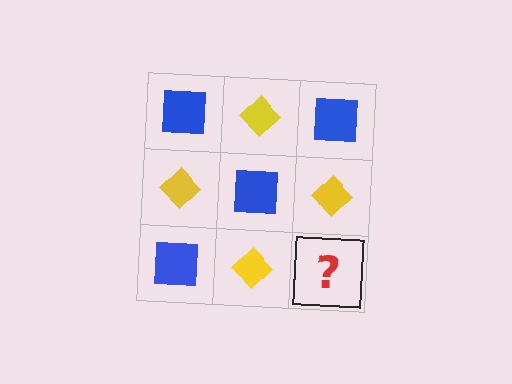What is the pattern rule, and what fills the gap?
The rule is that it alternates blue square and yellow diamond in a checkerboard pattern. The gap should be filled with a blue square.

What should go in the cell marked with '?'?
The missing cell should contain a blue square.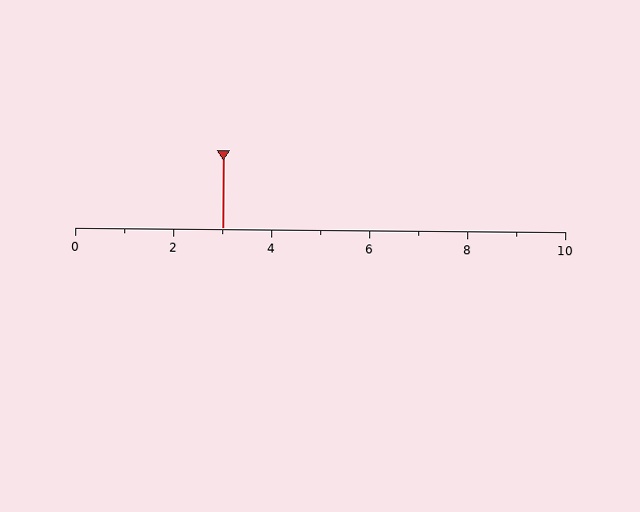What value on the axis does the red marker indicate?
The marker indicates approximately 3.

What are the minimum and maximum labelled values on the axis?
The axis runs from 0 to 10.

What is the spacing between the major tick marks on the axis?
The major ticks are spaced 2 apart.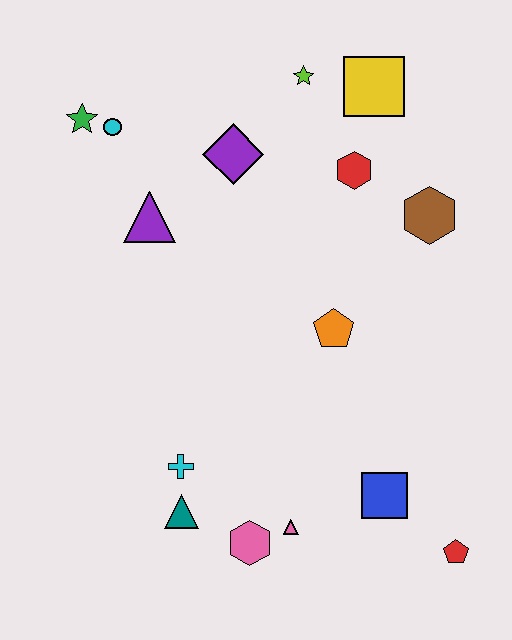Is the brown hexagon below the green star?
Yes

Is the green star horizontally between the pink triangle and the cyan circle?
No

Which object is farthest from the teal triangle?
The yellow square is farthest from the teal triangle.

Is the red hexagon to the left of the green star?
No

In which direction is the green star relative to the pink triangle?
The green star is above the pink triangle.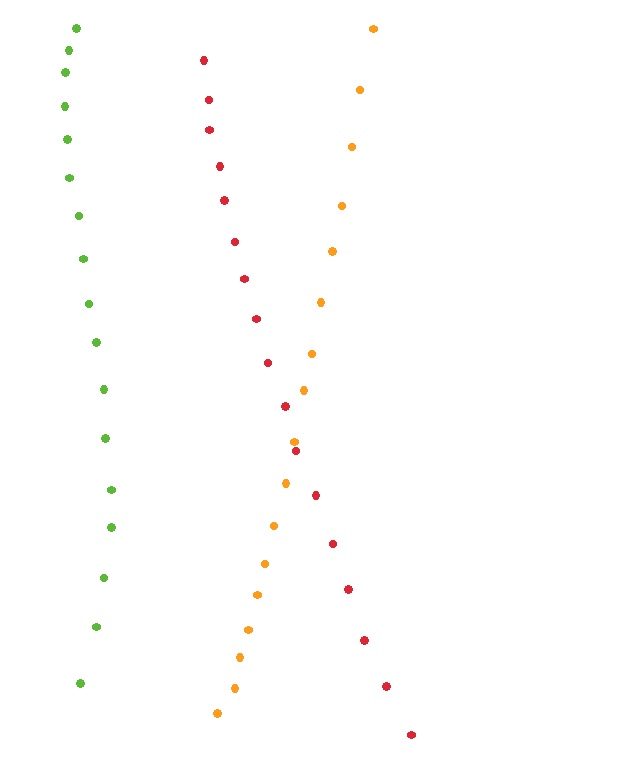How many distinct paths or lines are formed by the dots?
There are 3 distinct paths.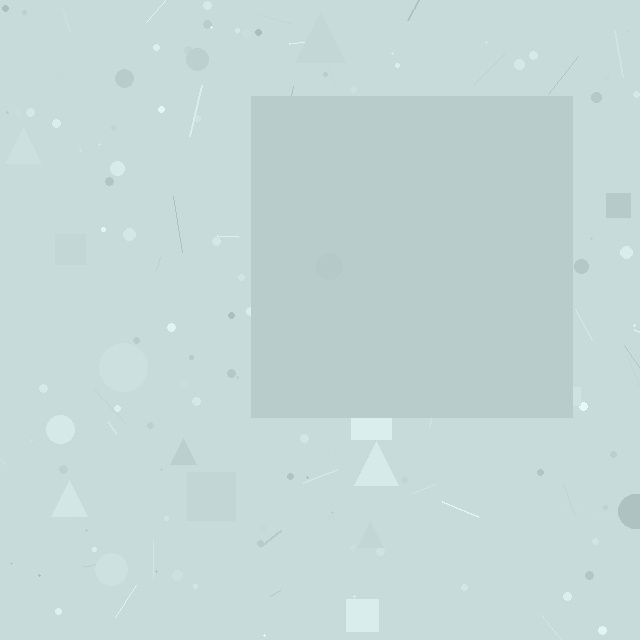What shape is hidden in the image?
A square is hidden in the image.